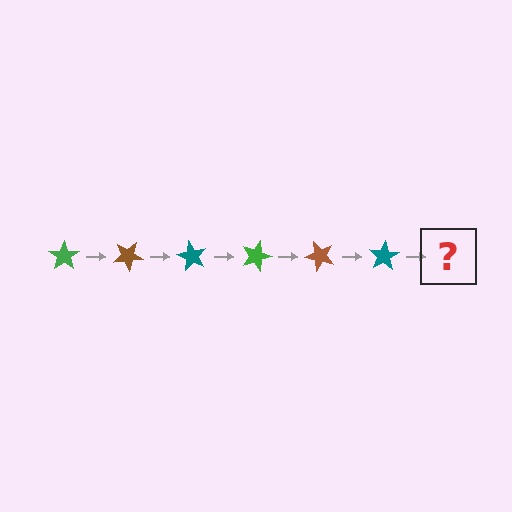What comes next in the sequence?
The next element should be a green star, rotated 180 degrees from the start.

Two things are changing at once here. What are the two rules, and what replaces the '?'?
The two rules are that it rotates 30 degrees each step and the color cycles through green, brown, and teal. The '?' should be a green star, rotated 180 degrees from the start.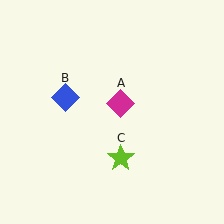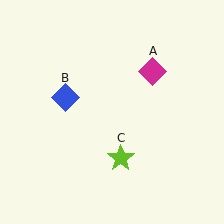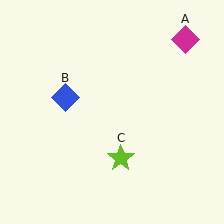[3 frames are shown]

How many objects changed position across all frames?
1 object changed position: magenta diamond (object A).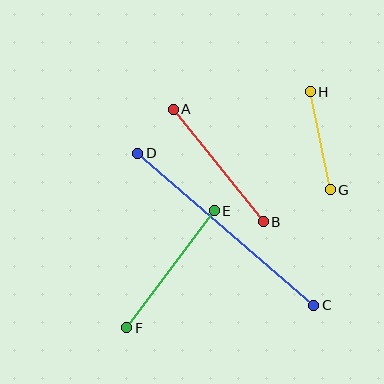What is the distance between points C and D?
The distance is approximately 233 pixels.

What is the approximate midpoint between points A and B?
The midpoint is at approximately (218, 166) pixels.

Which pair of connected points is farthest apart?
Points C and D are farthest apart.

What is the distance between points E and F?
The distance is approximately 146 pixels.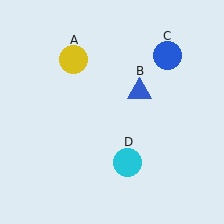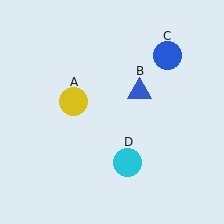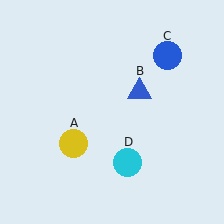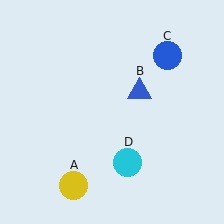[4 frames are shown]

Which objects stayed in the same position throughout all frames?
Blue triangle (object B) and blue circle (object C) and cyan circle (object D) remained stationary.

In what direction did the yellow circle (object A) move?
The yellow circle (object A) moved down.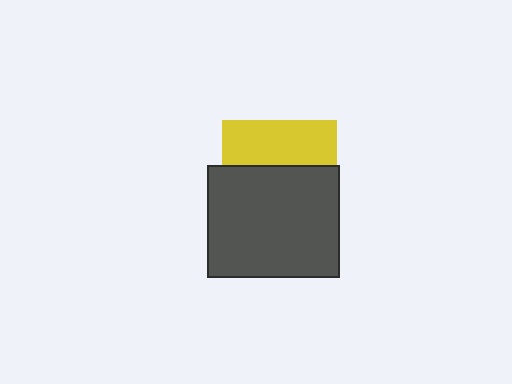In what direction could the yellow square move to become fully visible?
The yellow square could move up. That would shift it out from behind the dark gray rectangle entirely.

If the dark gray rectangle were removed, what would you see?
You would see the complete yellow square.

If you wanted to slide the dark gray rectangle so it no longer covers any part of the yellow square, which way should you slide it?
Slide it down — that is the most direct way to separate the two shapes.